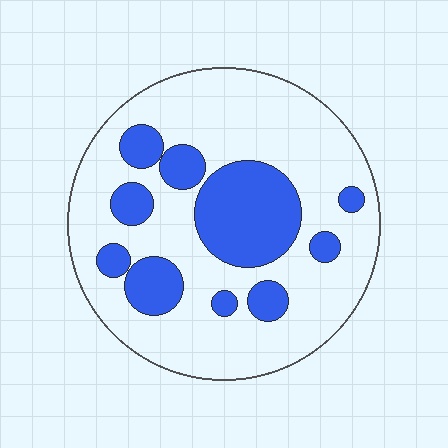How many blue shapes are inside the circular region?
10.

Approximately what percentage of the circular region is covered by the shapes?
Approximately 25%.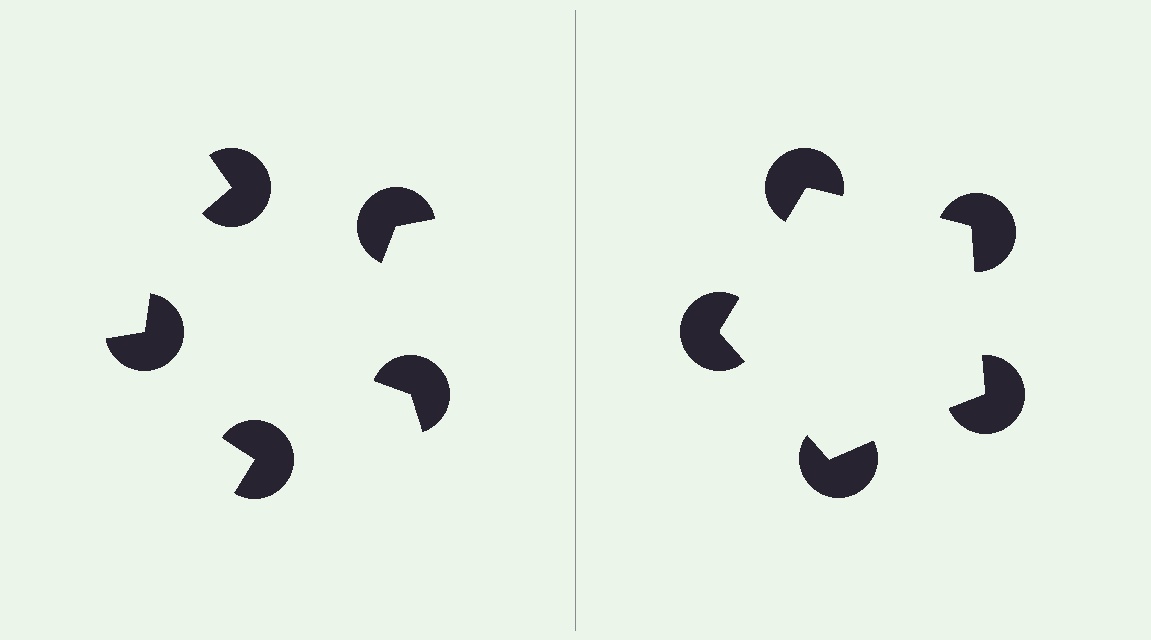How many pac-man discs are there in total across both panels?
10 — 5 on each side.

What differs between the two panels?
The pac-man discs are positioned identically on both sides; only the wedge orientations differ. On the right they align to a pentagon; on the left they are misaligned.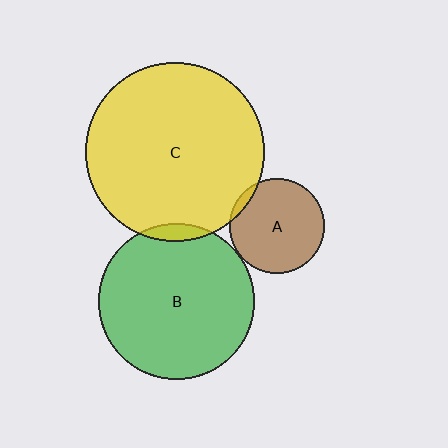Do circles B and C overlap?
Yes.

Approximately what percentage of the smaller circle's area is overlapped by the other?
Approximately 5%.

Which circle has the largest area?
Circle C (yellow).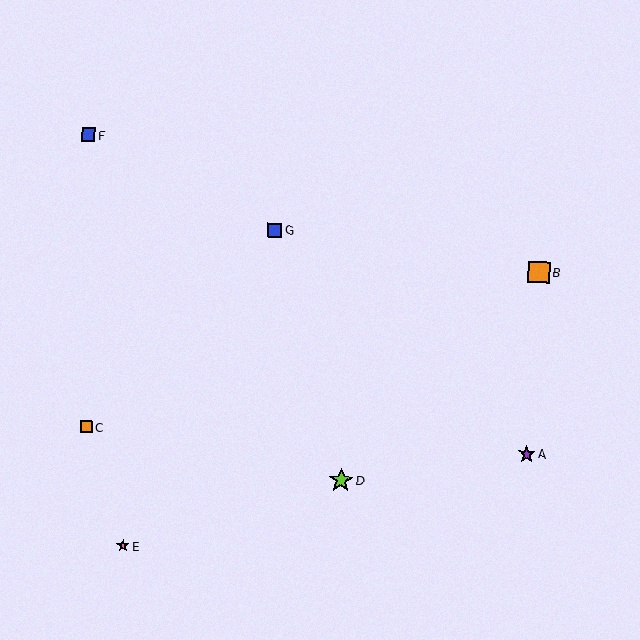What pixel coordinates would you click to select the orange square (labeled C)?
Click at (86, 427) to select the orange square C.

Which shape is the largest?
The lime star (labeled D) is the largest.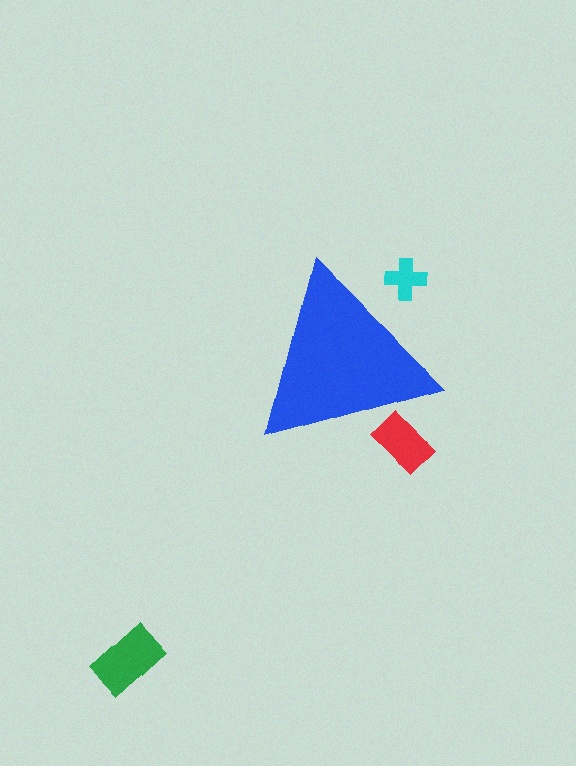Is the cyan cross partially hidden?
Yes, the cyan cross is partially hidden behind the blue triangle.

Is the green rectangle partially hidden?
No, the green rectangle is fully visible.